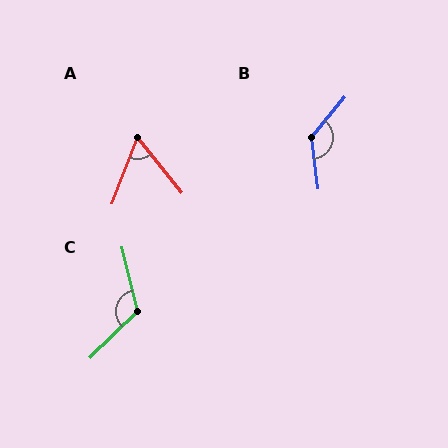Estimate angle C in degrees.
Approximately 121 degrees.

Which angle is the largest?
B, at approximately 133 degrees.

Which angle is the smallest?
A, at approximately 59 degrees.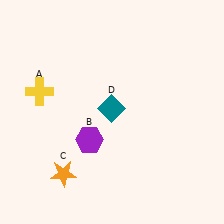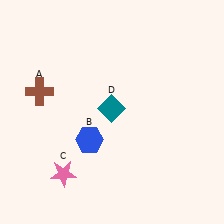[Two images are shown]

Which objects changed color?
A changed from yellow to brown. B changed from purple to blue. C changed from orange to pink.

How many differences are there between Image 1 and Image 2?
There are 3 differences between the two images.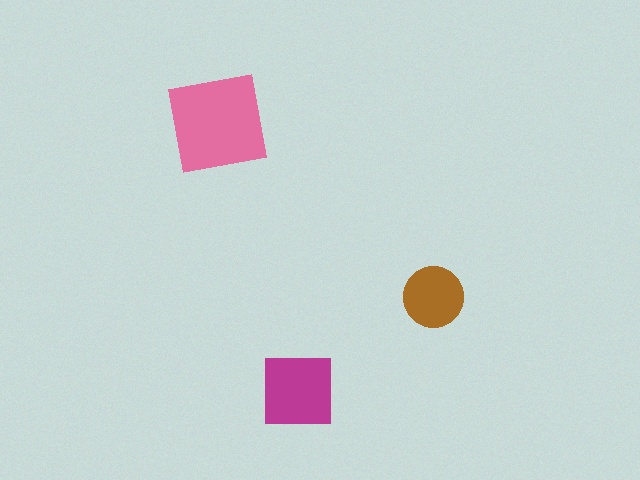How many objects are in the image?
There are 3 objects in the image.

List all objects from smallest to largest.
The brown circle, the magenta square, the pink square.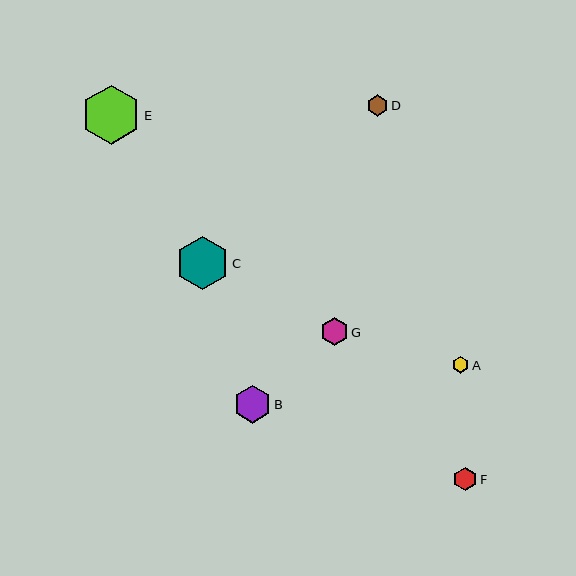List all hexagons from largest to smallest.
From largest to smallest: E, C, B, G, F, D, A.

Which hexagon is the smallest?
Hexagon A is the smallest with a size of approximately 16 pixels.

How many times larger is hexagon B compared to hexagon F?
Hexagon B is approximately 1.6 times the size of hexagon F.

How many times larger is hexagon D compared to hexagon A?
Hexagon D is approximately 1.3 times the size of hexagon A.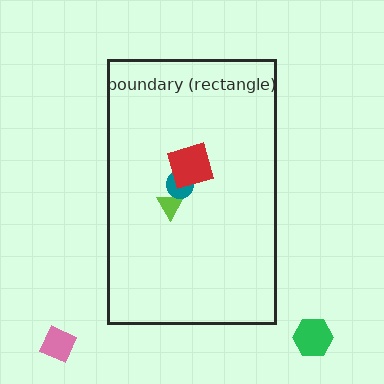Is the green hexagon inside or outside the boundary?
Outside.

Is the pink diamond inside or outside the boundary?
Outside.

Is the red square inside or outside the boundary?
Inside.